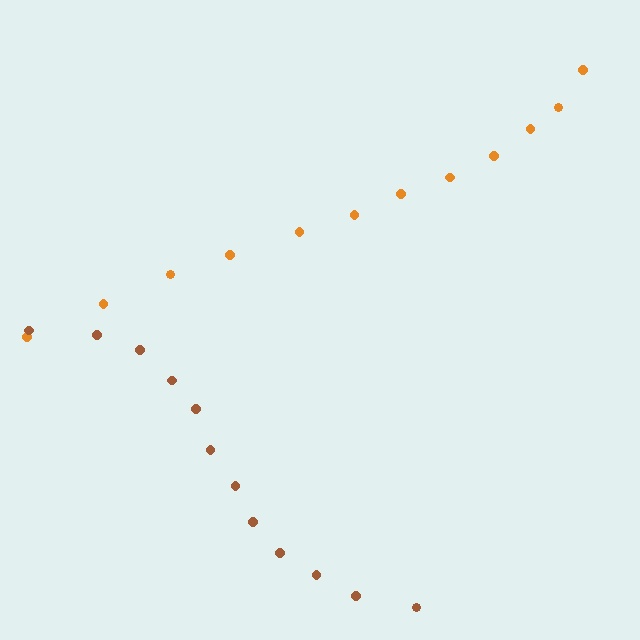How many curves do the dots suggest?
There are 2 distinct paths.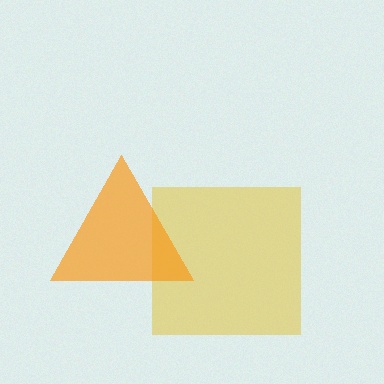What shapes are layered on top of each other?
The layered shapes are: a yellow square, an orange triangle.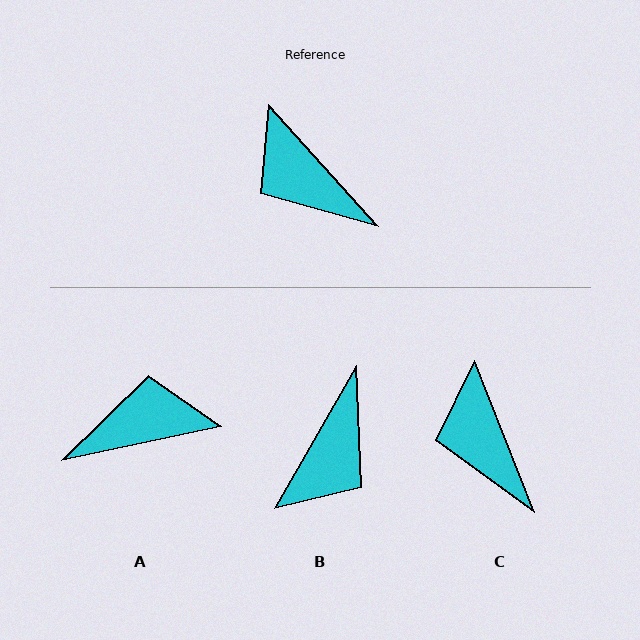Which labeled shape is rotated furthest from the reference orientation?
A, about 120 degrees away.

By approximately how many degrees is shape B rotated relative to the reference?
Approximately 108 degrees counter-clockwise.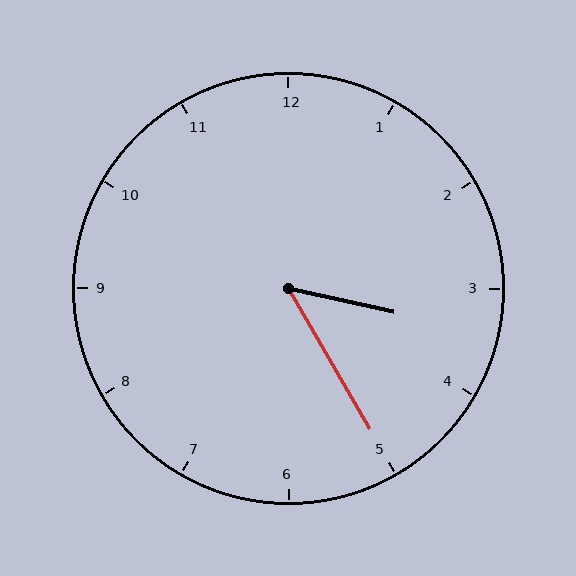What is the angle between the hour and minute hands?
Approximately 48 degrees.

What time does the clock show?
3:25.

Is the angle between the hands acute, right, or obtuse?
It is acute.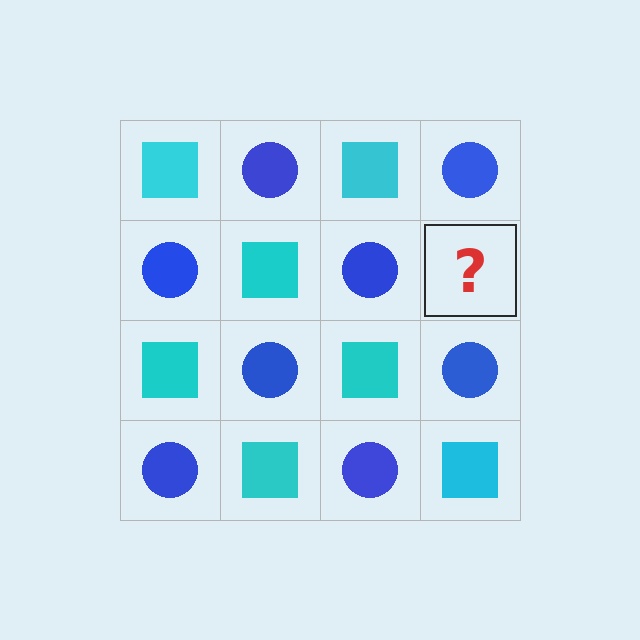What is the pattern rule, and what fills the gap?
The rule is that it alternates cyan square and blue circle in a checkerboard pattern. The gap should be filled with a cyan square.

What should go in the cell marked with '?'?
The missing cell should contain a cyan square.